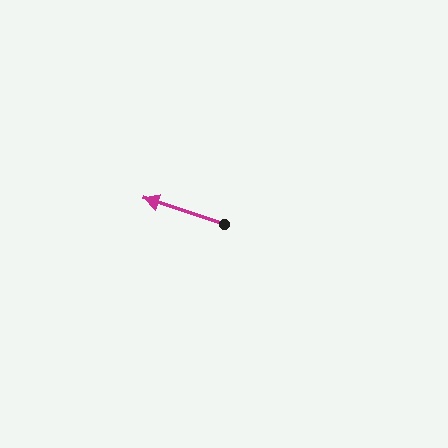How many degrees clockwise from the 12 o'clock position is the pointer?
Approximately 288 degrees.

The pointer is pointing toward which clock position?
Roughly 10 o'clock.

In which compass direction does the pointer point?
West.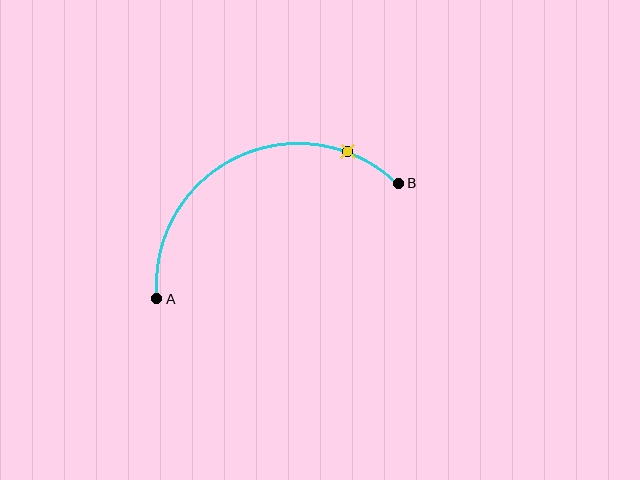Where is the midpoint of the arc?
The arc midpoint is the point on the curve farthest from the straight line joining A and B. It sits above that line.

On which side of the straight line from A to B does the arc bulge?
The arc bulges above the straight line connecting A and B.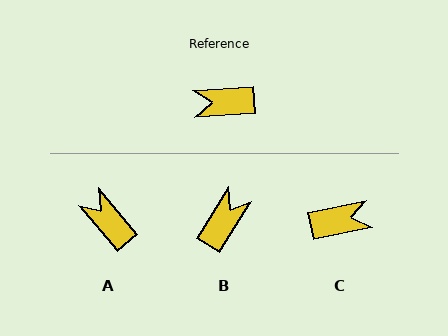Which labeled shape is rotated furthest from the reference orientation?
C, about 172 degrees away.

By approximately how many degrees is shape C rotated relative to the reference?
Approximately 172 degrees clockwise.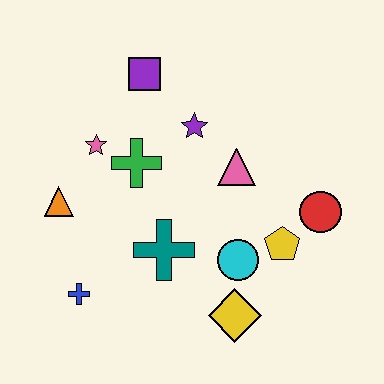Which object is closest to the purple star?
The pink triangle is closest to the purple star.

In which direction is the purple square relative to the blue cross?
The purple square is above the blue cross.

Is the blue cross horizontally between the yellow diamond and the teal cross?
No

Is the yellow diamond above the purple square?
No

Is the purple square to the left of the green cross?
No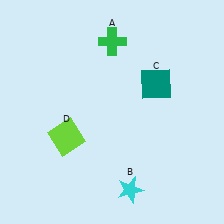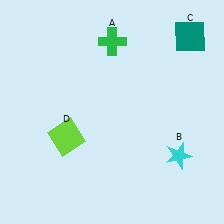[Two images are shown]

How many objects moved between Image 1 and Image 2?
2 objects moved between the two images.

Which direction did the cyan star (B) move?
The cyan star (B) moved right.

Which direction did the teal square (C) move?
The teal square (C) moved up.